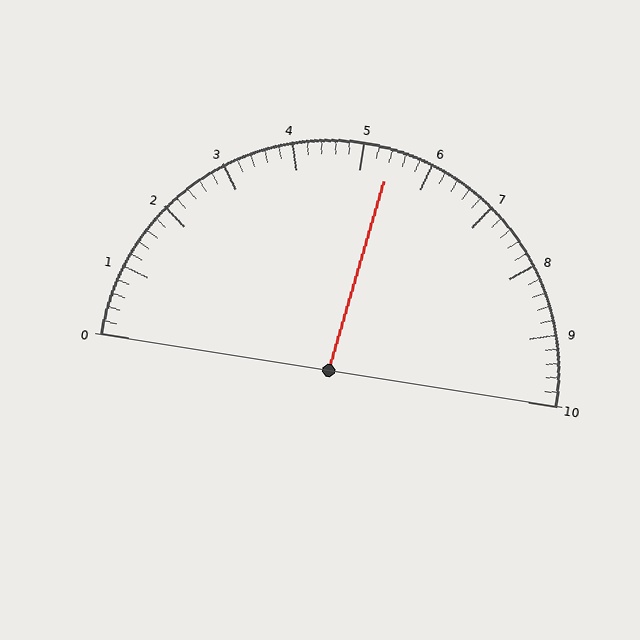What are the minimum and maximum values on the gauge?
The gauge ranges from 0 to 10.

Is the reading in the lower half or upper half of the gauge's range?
The reading is in the upper half of the range (0 to 10).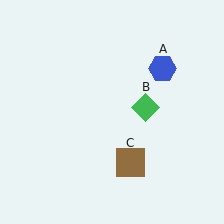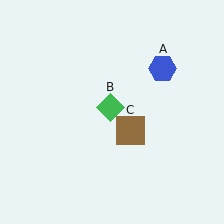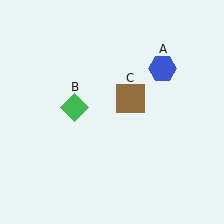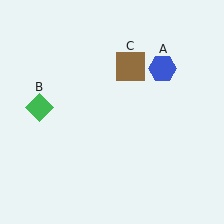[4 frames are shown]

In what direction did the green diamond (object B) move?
The green diamond (object B) moved left.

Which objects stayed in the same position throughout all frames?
Blue hexagon (object A) remained stationary.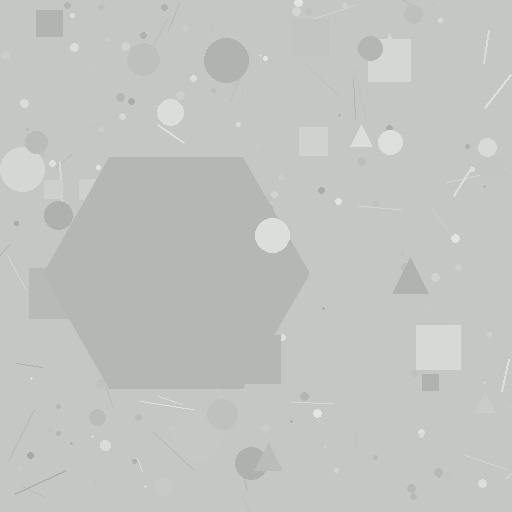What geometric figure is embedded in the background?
A hexagon is embedded in the background.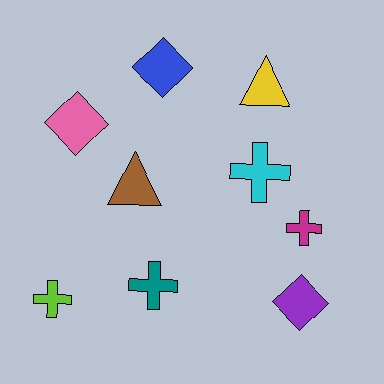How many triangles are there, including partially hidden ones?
There are 2 triangles.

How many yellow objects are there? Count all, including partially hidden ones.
There is 1 yellow object.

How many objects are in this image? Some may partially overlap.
There are 9 objects.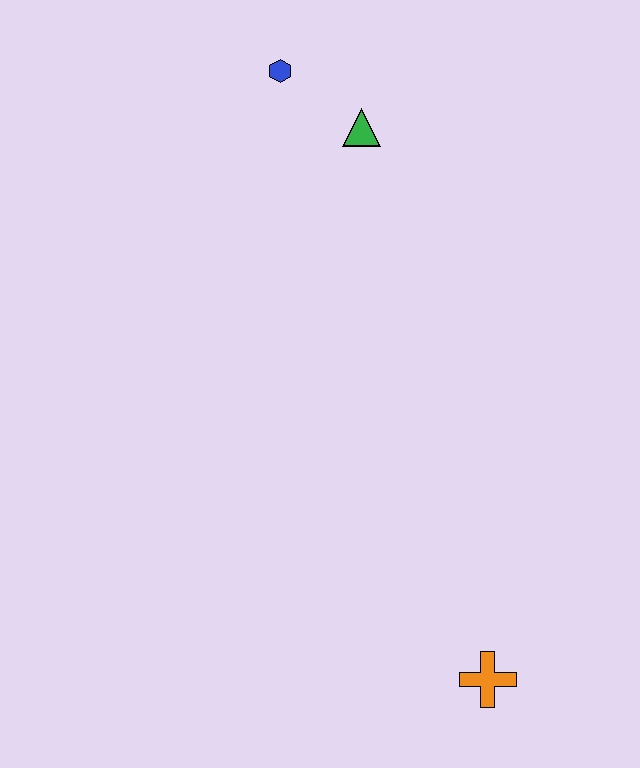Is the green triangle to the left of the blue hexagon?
No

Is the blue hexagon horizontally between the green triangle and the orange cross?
No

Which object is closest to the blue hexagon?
The green triangle is closest to the blue hexagon.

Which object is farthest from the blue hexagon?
The orange cross is farthest from the blue hexagon.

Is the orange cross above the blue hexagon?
No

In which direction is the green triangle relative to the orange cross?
The green triangle is above the orange cross.